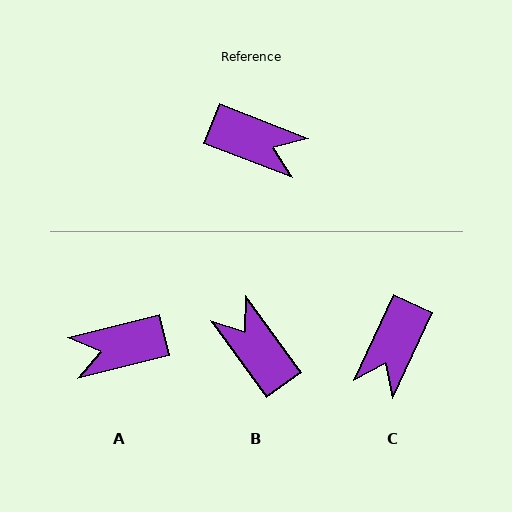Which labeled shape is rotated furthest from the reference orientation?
B, about 147 degrees away.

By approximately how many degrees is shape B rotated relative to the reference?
Approximately 147 degrees counter-clockwise.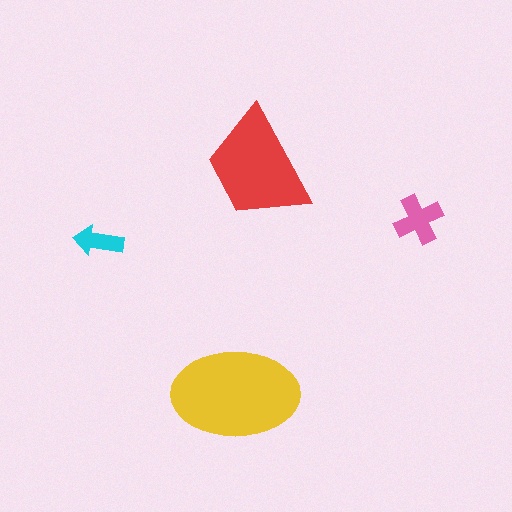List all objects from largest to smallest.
The yellow ellipse, the red trapezoid, the pink cross, the cyan arrow.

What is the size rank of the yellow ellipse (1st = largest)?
1st.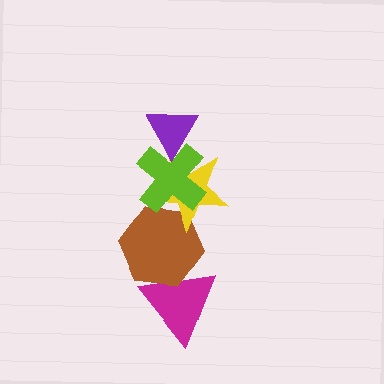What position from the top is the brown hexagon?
The brown hexagon is 4th from the top.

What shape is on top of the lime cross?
The purple triangle is on top of the lime cross.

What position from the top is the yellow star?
The yellow star is 3rd from the top.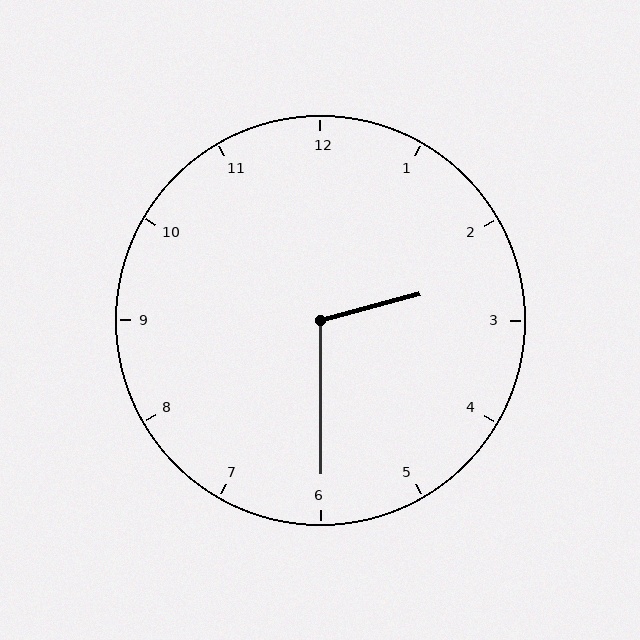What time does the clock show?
2:30.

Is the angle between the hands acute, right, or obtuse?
It is obtuse.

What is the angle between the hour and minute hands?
Approximately 105 degrees.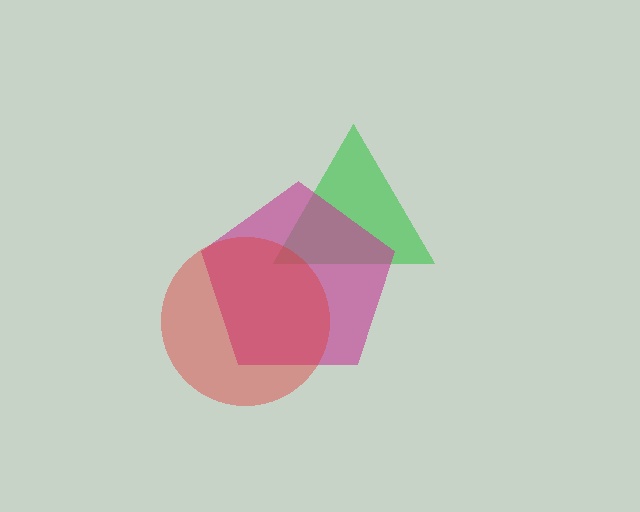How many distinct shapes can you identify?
There are 3 distinct shapes: a green triangle, a magenta pentagon, a red circle.